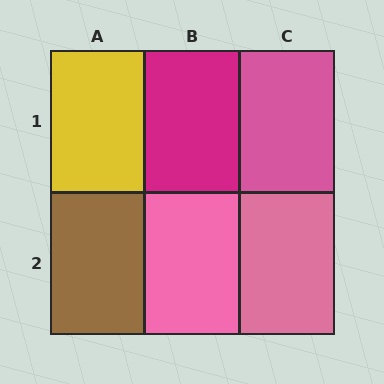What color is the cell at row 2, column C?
Pink.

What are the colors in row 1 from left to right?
Yellow, magenta, pink.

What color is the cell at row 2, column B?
Pink.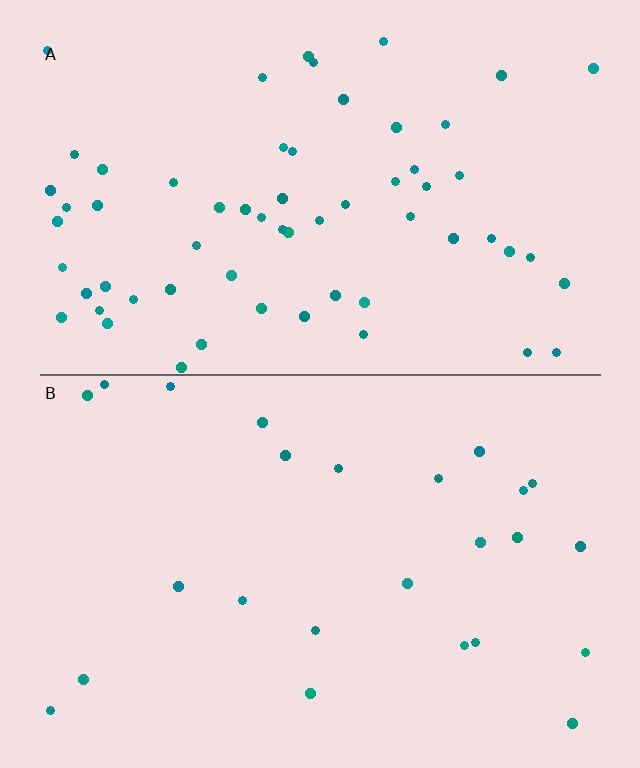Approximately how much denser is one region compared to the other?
Approximately 2.5× — region A over region B.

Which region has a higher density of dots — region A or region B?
A (the top).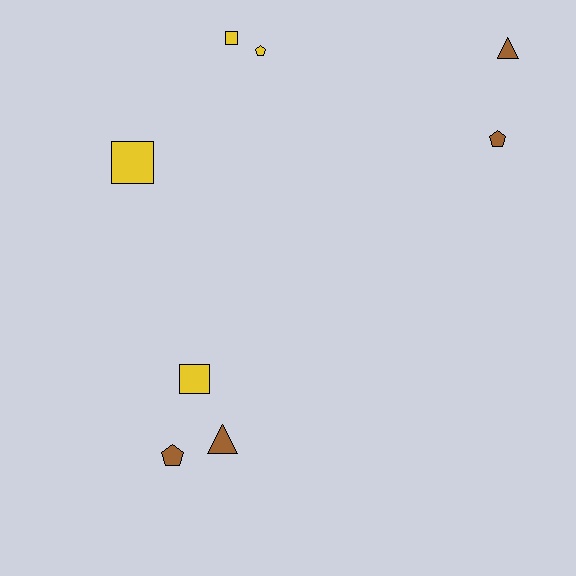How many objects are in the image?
There are 8 objects.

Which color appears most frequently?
Yellow, with 4 objects.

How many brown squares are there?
There are no brown squares.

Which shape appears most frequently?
Pentagon, with 3 objects.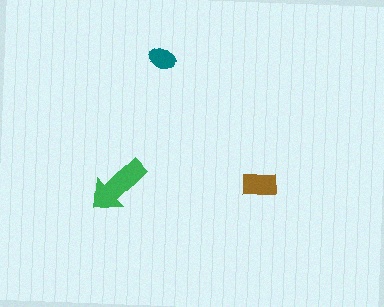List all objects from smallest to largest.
The teal ellipse, the brown rectangle, the green arrow.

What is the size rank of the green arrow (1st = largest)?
1st.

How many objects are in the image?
There are 3 objects in the image.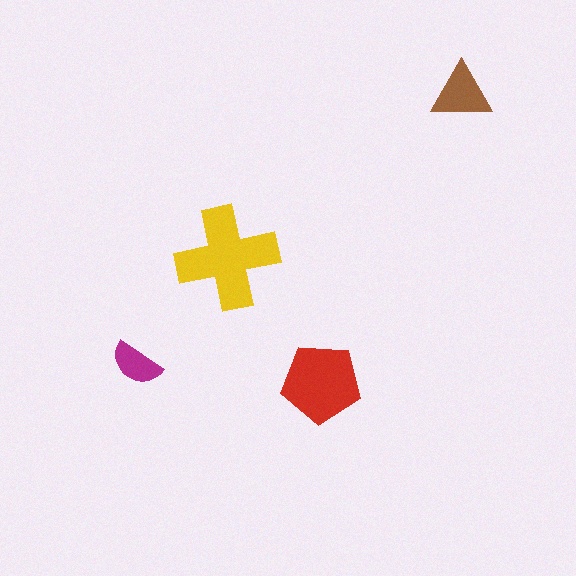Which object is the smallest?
The magenta semicircle.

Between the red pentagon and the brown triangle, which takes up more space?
The red pentagon.